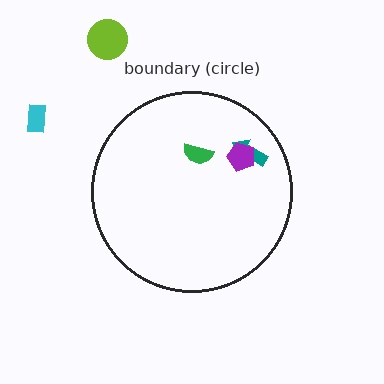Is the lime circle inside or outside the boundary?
Outside.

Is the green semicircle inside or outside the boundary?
Inside.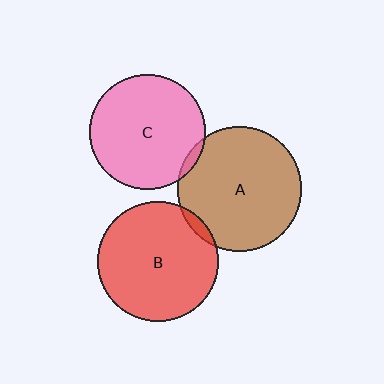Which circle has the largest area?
Circle A (brown).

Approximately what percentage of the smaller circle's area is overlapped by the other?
Approximately 5%.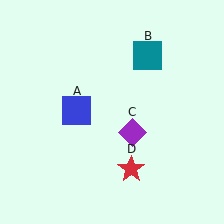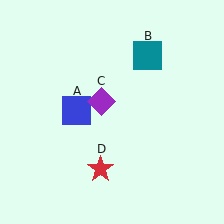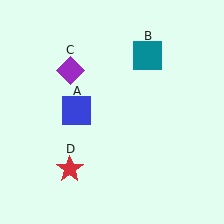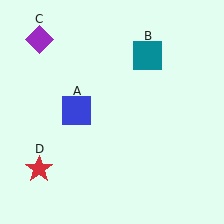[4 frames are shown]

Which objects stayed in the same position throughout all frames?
Blue square (object A) and teal square (object B) remained stationary.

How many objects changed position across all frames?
2 objects changed position: purple diamond (object C), red star (object D).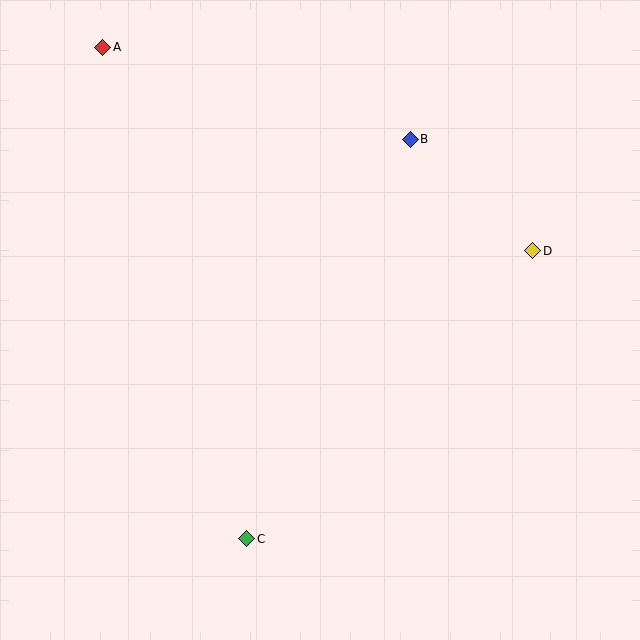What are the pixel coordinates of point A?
Point A is at (103, 47).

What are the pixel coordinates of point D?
Point D is at (533, 251).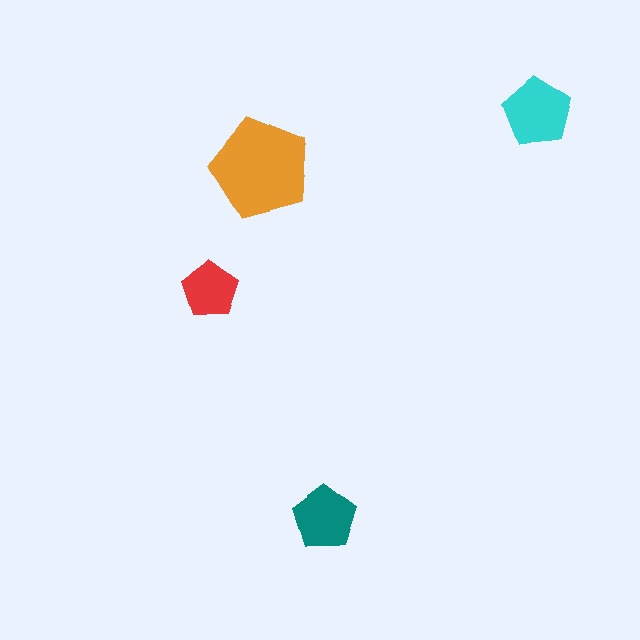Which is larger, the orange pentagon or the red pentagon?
The orange one.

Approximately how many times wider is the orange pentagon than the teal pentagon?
About 1.5 times wider.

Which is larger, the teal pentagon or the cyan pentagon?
The cyan one.